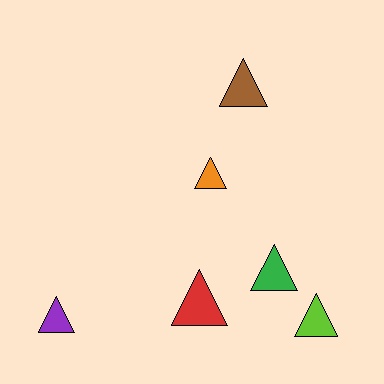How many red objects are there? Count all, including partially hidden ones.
There is 1 red object.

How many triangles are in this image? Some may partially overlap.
There are 6 triangles.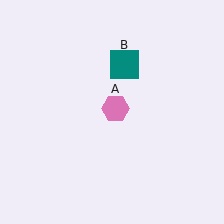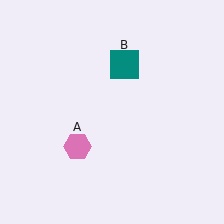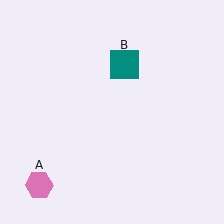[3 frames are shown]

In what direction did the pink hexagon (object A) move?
The pink hexagon (object A) moved down and to the left.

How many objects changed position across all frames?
1 object changed position: pink hexagon (object A).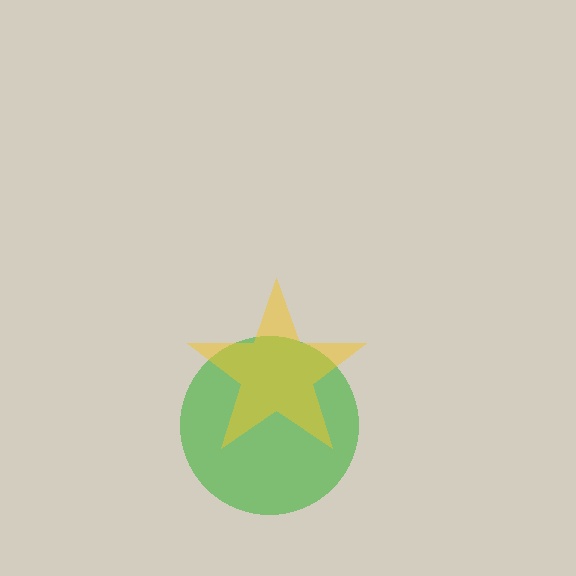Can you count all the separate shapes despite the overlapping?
Yes, there are 2 separate shapes.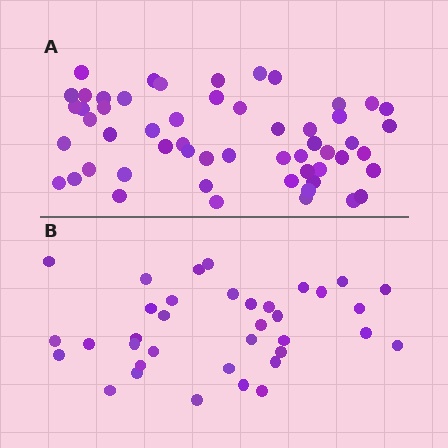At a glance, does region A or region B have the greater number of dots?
Region A (the top region) has more dots.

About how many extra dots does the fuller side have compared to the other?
Region A has approximately 20 more dots than region B.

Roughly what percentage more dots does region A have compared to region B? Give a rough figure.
About 55% more.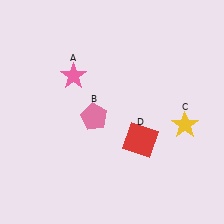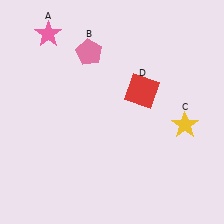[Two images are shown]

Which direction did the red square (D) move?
The red square (D) moved up.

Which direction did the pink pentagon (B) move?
The pink pentagon (B) moved up.